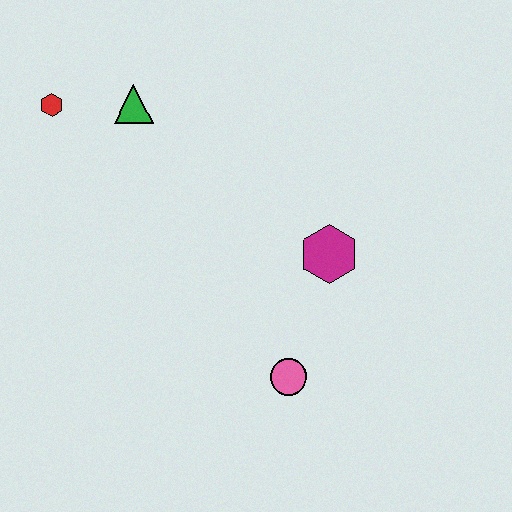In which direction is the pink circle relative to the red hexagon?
The pink circle is below the red hexagon.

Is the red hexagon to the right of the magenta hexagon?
No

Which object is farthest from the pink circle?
The red hexagon is farthest from the pink circle.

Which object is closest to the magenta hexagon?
The pink circle is closest to the magenta hexagon.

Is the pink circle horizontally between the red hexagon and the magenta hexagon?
Yes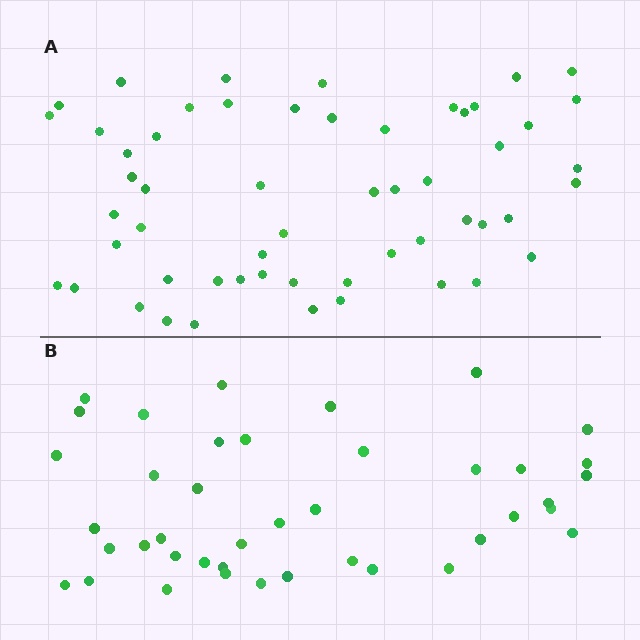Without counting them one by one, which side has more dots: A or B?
Region A (the top region) has more dots.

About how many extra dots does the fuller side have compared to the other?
Region A has approximately 15 more dots than region B.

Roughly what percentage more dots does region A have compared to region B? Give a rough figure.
About 35% more.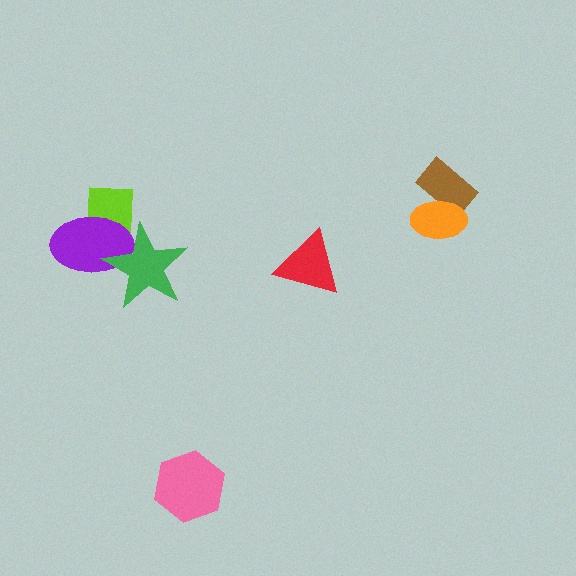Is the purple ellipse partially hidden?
Yes, it is partially covered by another shape.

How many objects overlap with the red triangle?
0 objects overlap with the red triangle.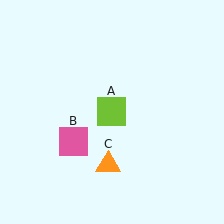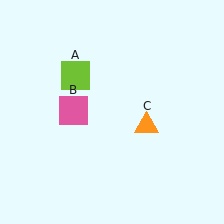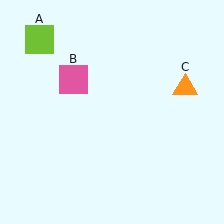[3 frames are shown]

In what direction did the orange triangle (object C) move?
The orange triangle (object C) moved up and to the right.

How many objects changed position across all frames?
3 objects changed position: lime square (object A), pink square (object B), orange triangle (object C).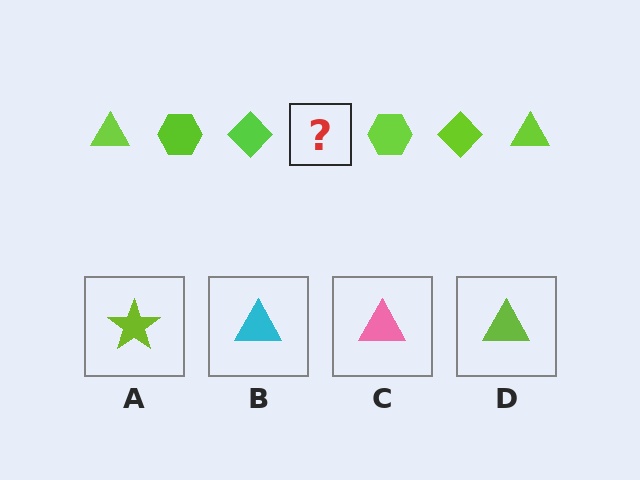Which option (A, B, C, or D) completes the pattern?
D.